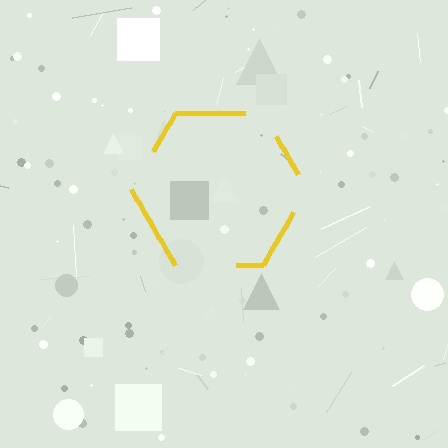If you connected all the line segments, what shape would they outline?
They would outline a hexagon.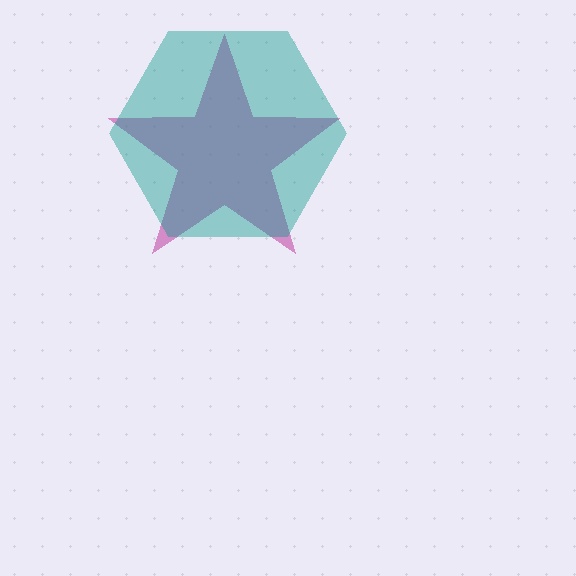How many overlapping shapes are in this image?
There are 2 overlapping shapes in the image.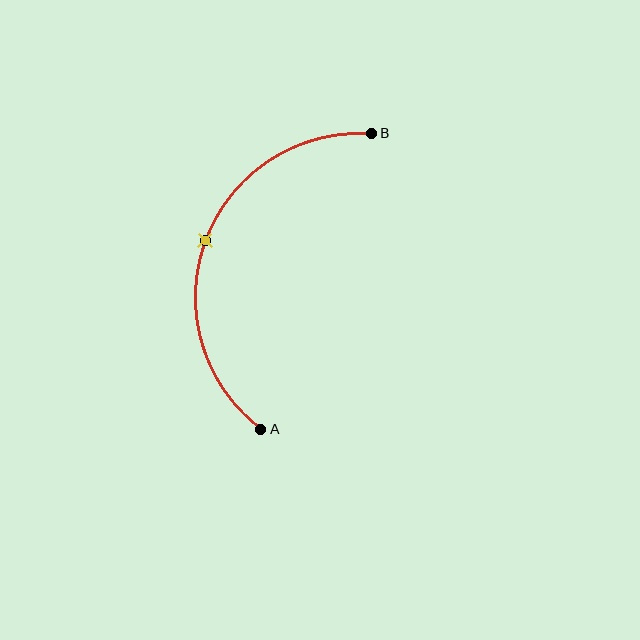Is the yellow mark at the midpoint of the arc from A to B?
Yes. The yellow mark lies on the arc at equal arc-length from both A and B — it is the arc midpoint.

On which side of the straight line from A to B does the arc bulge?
The arc bulges to the left of the straight line connecting A and B.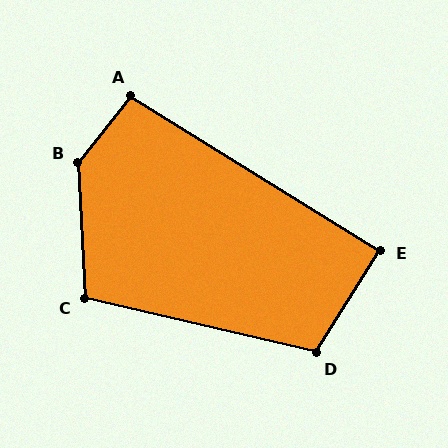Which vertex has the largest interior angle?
B, at approximately 139 degrees.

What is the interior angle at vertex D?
Approximately 109 degrees (obtuse).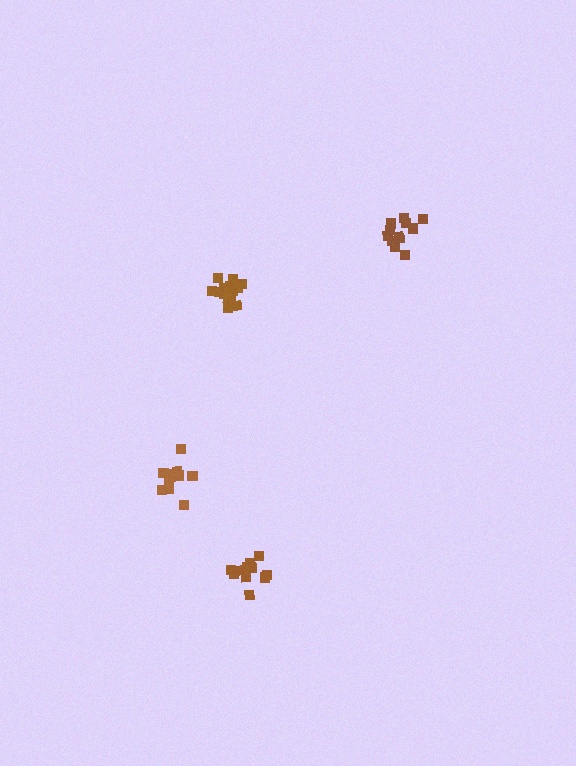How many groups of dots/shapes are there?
There are 4 groups.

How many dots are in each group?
Group 1: 11 dots, Group 2: 12 dots, Group 3: 12 dots, Group 4: 15 dots (50 total).